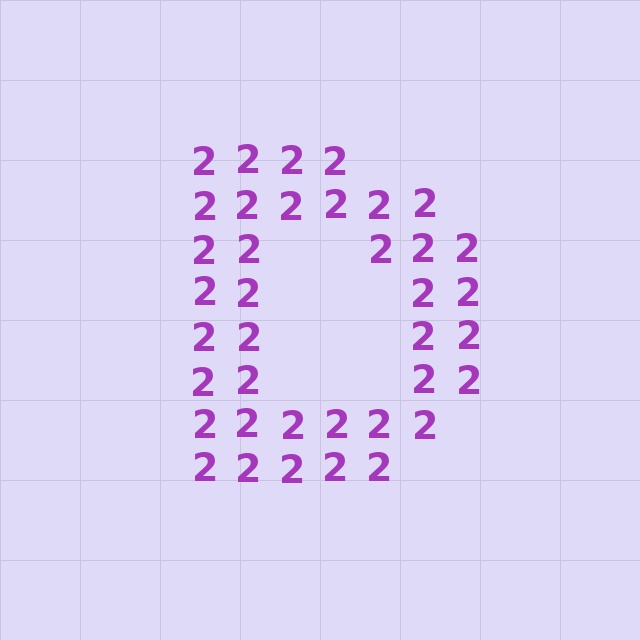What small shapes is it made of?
It is made of small digit 2's.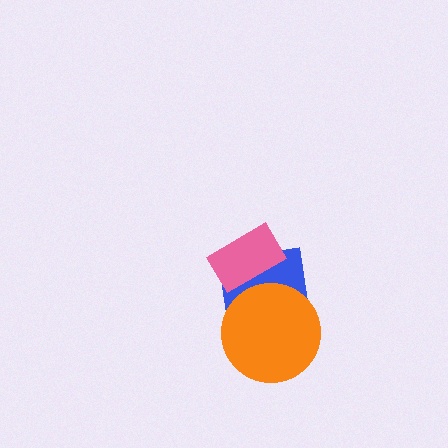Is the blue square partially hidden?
Yes, it is partially covered by another shape.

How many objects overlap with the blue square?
2 objects overlap with the blue square.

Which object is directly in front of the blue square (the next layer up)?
The orange circle is directly in front of the blue square.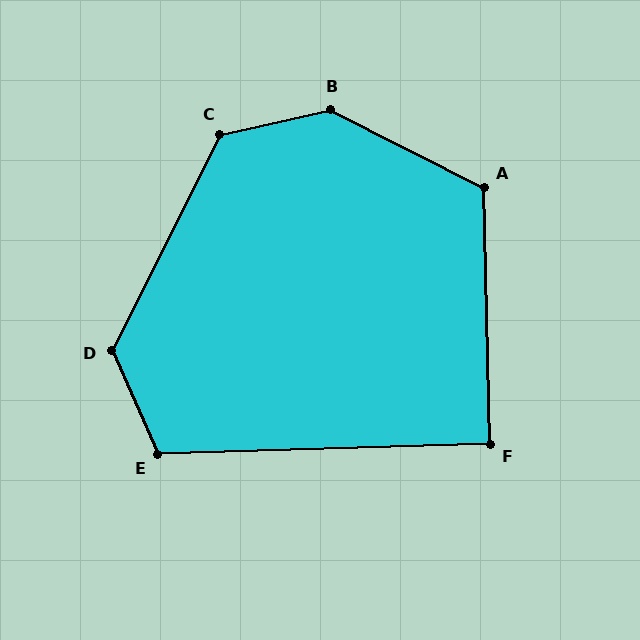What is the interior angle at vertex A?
Approximately 118 degrees (obtuse).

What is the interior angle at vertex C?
Approximately 129 degrees (obtuse).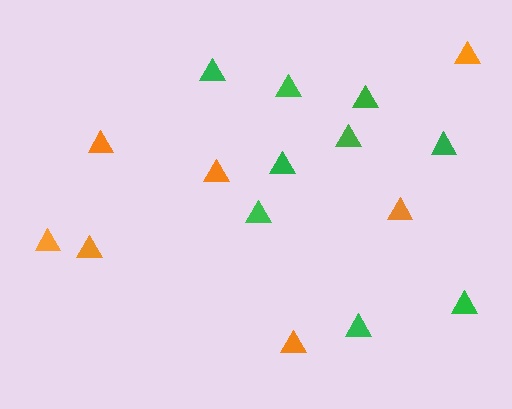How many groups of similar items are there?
There are 2 groups: one group of orange triangles (7) and one group of green triangles (9).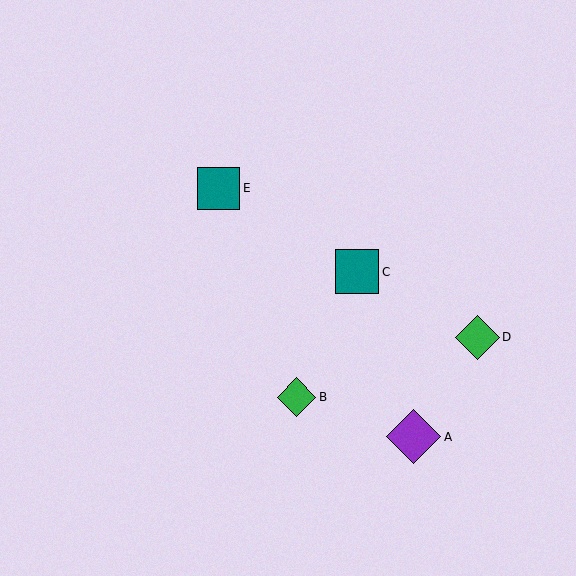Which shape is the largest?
The purple diamond (labeled A) is the largest.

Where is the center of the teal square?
The center of the teal square is at (218, 188).